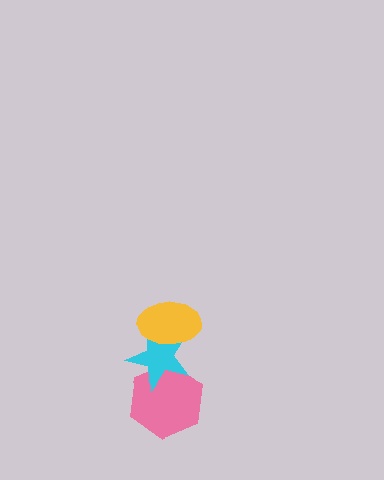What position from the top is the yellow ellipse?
The yellow ellipse is 1st from the top.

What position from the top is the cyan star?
The cyan star is 2nd from the top.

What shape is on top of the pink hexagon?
The cyan star is on top of the pink hexagon.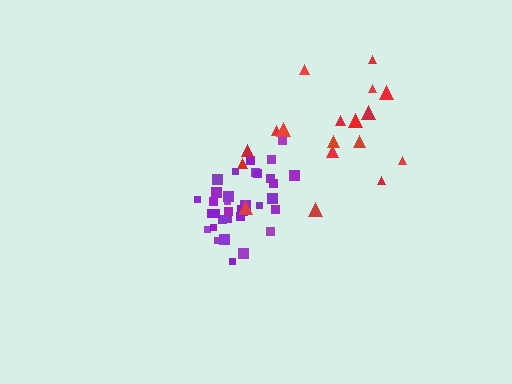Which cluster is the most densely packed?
Purple.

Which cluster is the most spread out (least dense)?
Red.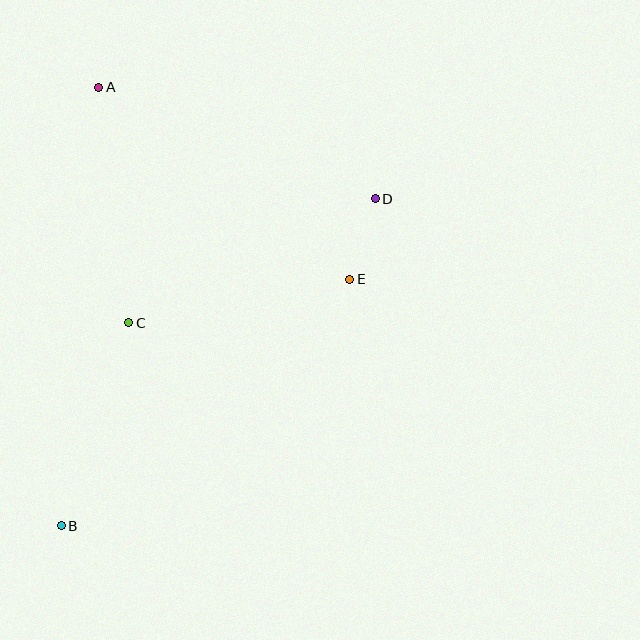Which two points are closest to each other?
Points D and E are closest to each other.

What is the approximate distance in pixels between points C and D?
The distance between C and D is approximately 276 pixels.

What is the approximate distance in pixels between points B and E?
The distance between B and E is approximately 379 pixels.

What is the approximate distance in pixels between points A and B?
The distance between A and B is approximately 440 pixels.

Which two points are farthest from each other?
Points B and D are farthest from each other.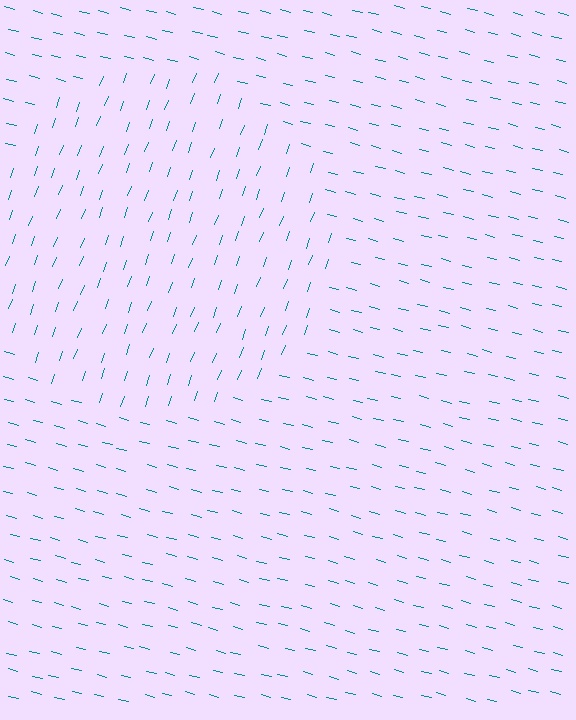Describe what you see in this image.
The image is filled with small teal line segments. A circle region in the image has lines oriented differently from the surrounding lines, creating a visible texture boundary.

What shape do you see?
I see a circle.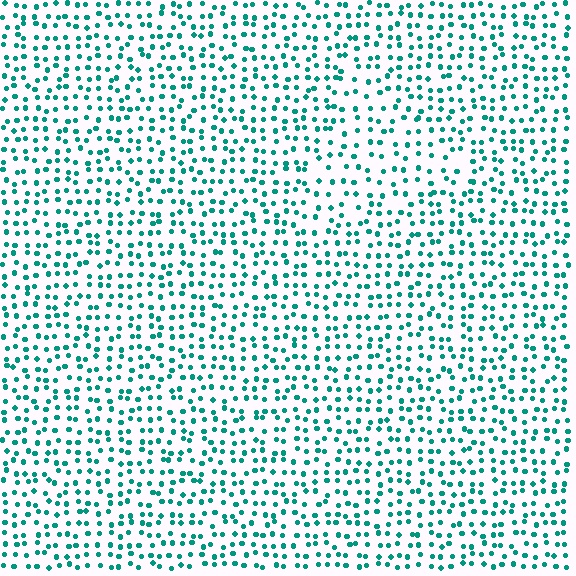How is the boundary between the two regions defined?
The boundary is defined by a change in element density (approximately 1.5x ratio). All elements are the same color, size, and shape.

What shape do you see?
I see a triangle.